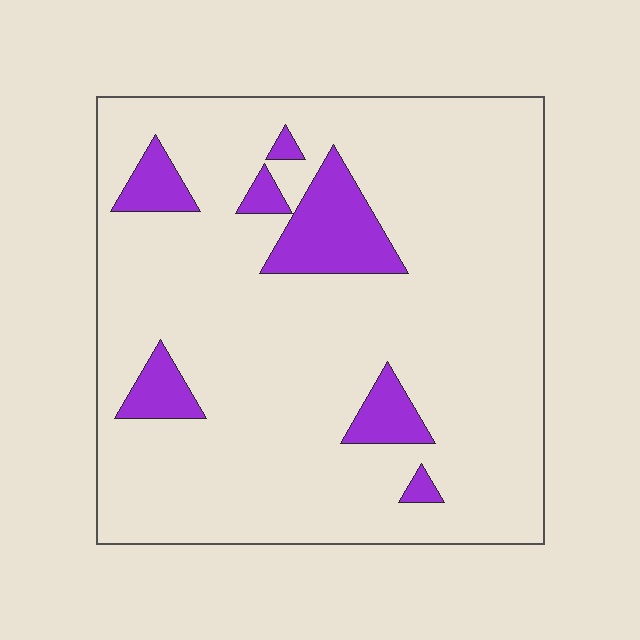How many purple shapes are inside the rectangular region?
7.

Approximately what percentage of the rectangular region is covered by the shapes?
Approximately 10%.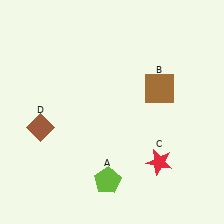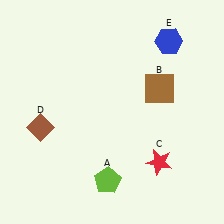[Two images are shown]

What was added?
A blue hexagon (E) was added in Image 2.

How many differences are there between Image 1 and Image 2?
There is 1 difference between the two images.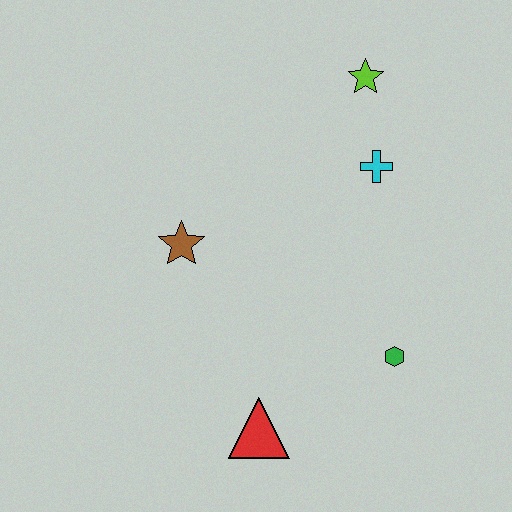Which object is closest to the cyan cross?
The lime star is closest to the cyan cross.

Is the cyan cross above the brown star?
Yes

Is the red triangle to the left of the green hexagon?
Yes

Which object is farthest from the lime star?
The red triangle is farthest from the lime star.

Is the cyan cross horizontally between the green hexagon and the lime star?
Yes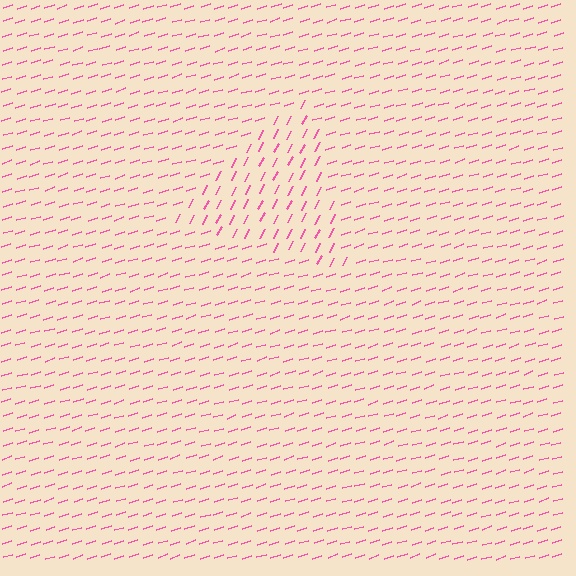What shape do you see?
I see a triangle.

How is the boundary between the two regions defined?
The boundary is defined purely by a change in line orientation (approximately 45 degrees difference). All lines are the same color and thickness.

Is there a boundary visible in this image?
Yes, there is a texture boundary formed by a change in line orientation.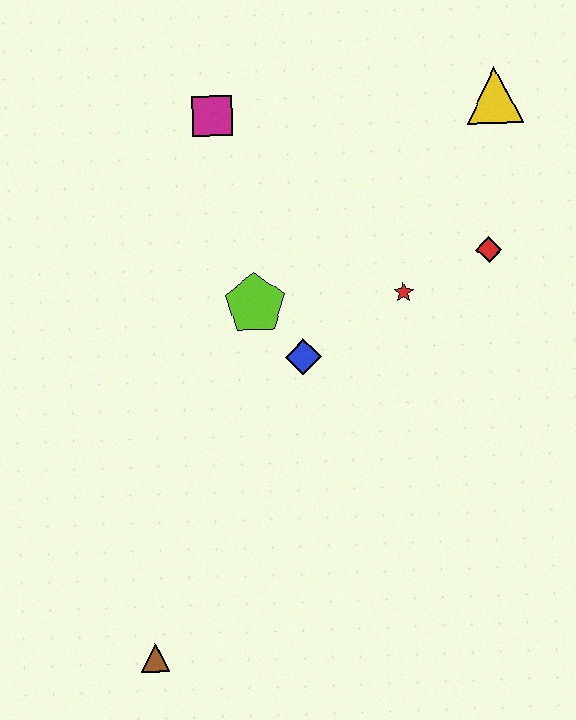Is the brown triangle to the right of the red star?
No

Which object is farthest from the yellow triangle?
The brown triangle is farthest from the yellow triangle.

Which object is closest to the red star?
The red diamond is closest to the red star.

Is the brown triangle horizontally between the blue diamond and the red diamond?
No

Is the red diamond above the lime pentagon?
Yes